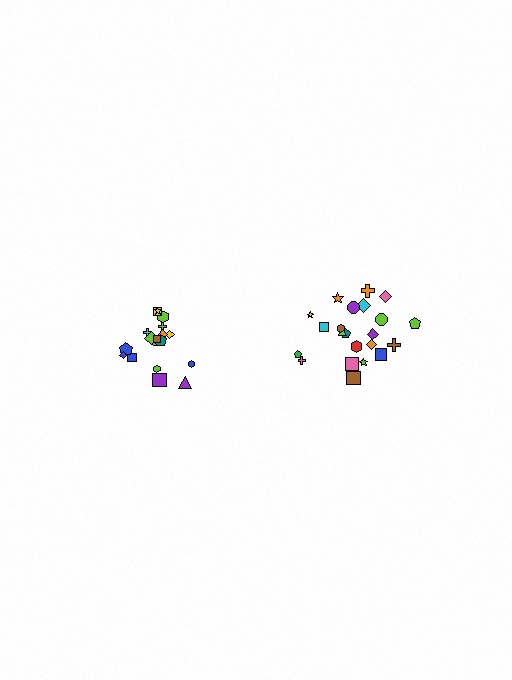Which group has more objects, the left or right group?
The right group.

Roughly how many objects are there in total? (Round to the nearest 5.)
Roughly 40 objects in total.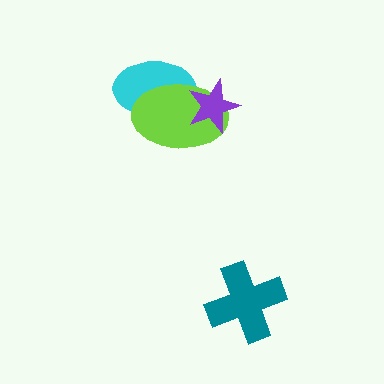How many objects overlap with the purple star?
2 objects overlap with the purple star.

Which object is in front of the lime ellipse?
The purple star is in front of the lime ellipse.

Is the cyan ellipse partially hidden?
Yes, it is partially covered by another shape.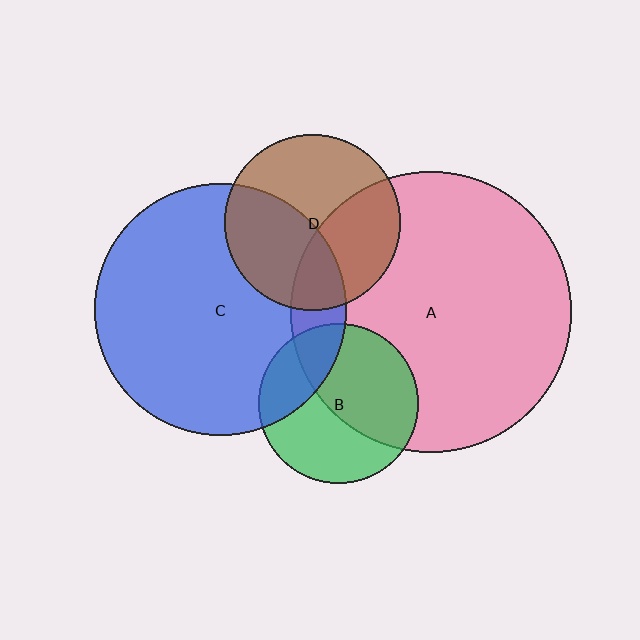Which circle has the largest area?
Circle A (pink).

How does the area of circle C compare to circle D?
Approximately 2.0 times.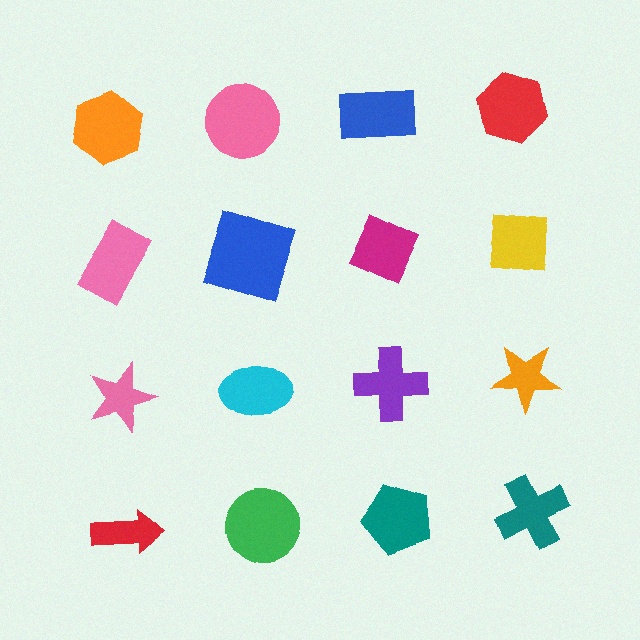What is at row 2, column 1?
A pink rectangle.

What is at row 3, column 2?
A cyan ellipse.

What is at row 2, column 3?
A magenta diamond.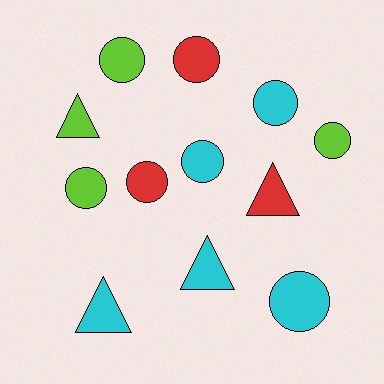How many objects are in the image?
There are 12 objects.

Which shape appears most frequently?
Circle, with 8 objects.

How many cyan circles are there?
There are 3 cyan circles.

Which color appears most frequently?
Cyan, with 5 objects.